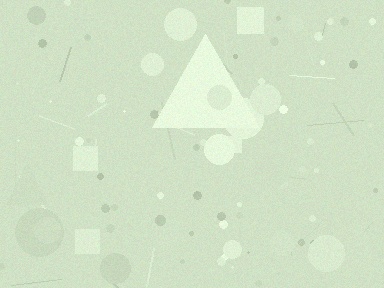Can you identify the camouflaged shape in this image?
The camouflaged shape is a triangle.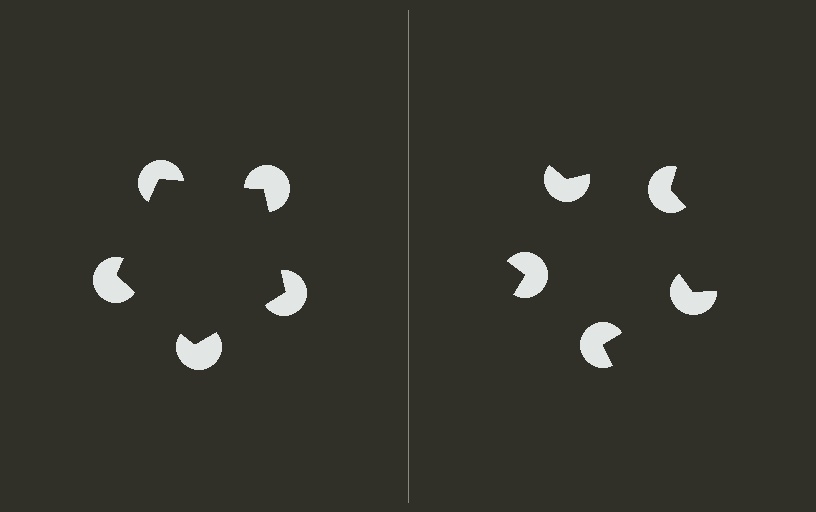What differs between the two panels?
The pac-man discs are positioned identically on both sides; only the wedge orientations differ. On the left they align to a pentagon; on the right they are misaligned.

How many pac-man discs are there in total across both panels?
10 — 5 on each side.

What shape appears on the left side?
An illusory pentagon.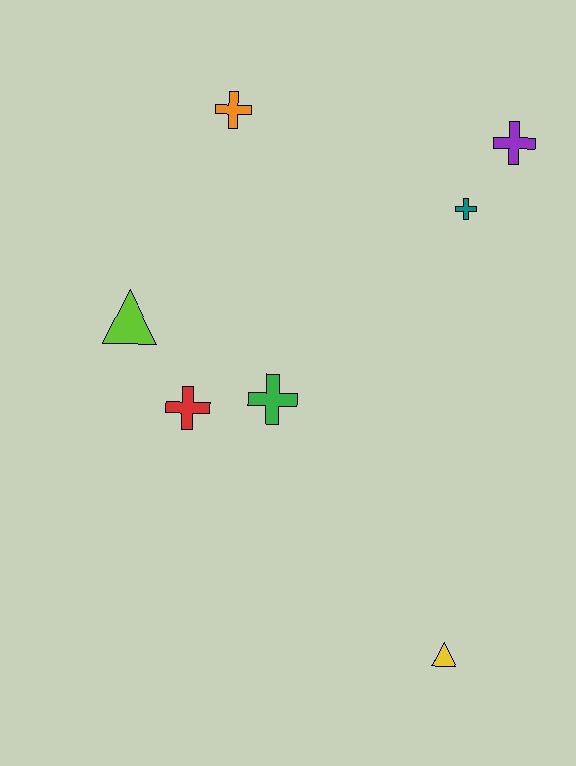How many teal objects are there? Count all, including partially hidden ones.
There is 1 teal object.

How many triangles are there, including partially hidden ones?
There are 2 triangles.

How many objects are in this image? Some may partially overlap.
There are 7 objects.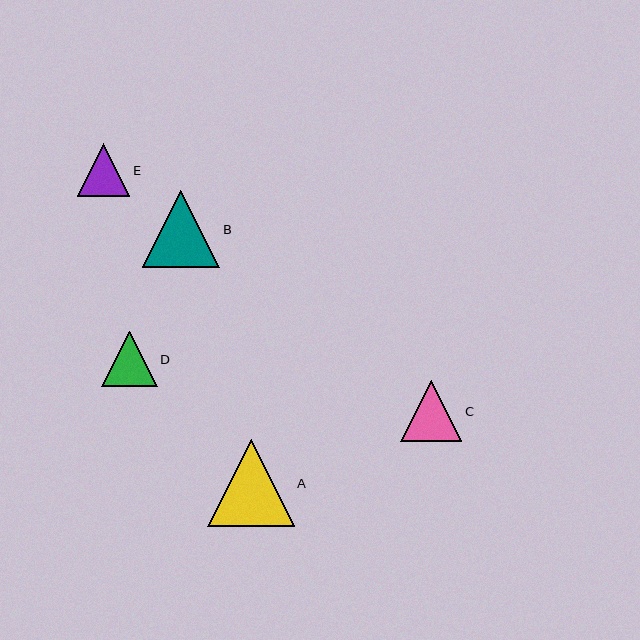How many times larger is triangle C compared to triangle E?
Triangle C is approximately 1.2 times the size of triangle E.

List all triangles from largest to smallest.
From largest to smallest: A, B, C, D, E.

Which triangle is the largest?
Triangle A is the largest with a size of approximately 86 pixels.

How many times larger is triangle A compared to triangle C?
Triangle A is approximately 1.4 times the size of triangle C.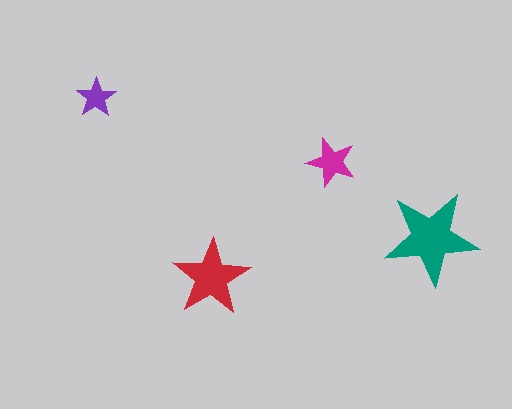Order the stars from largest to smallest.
the teal one, the red one, the magenta one, the purple one.